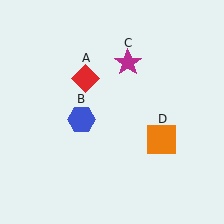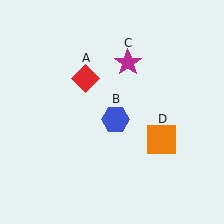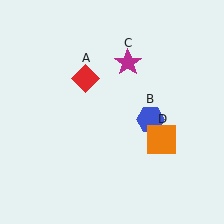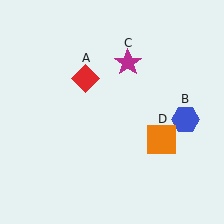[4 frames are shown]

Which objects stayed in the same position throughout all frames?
Red diamond (object A) and magenta star (object C) and orange square (object D) remained stationary.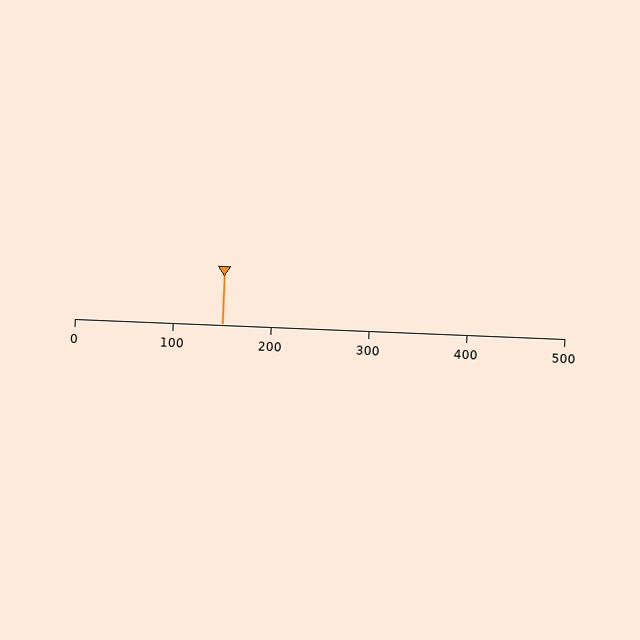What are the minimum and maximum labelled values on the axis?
The axis runs from 0 to 500.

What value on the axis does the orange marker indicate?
The marker indicates approximately 150.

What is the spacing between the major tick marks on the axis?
The major ticks are spaced 100 apart.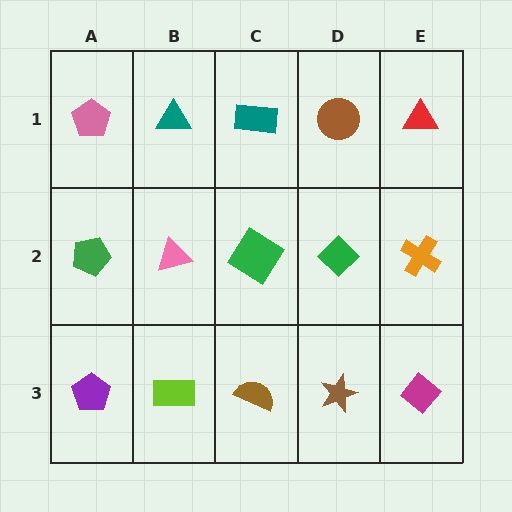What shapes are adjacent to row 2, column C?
A teal rectangle (row 1, column C), a brown semicircle (row 3, column C), a pink triangle (row 2, column B), a green diamond (row 2, column D).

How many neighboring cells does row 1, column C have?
3.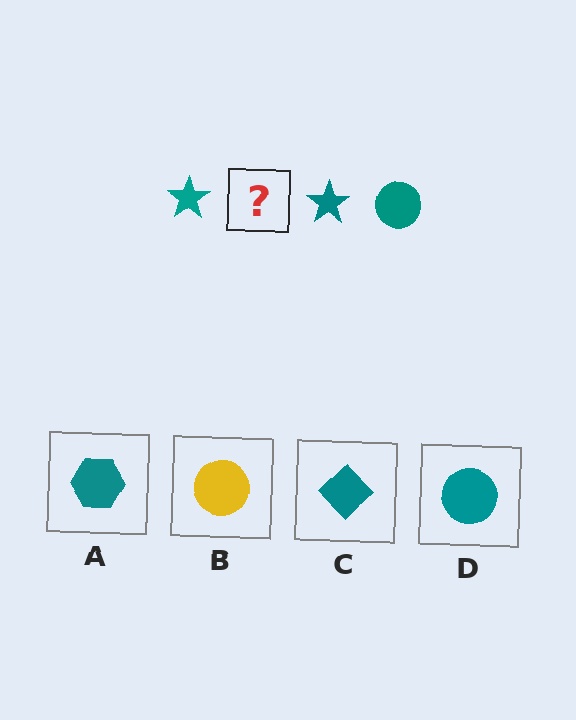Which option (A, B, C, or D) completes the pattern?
D.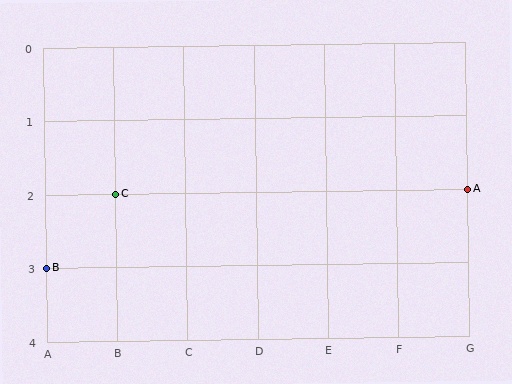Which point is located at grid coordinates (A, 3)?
Point B is at (A, 3).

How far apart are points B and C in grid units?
Points B and C are 1 column and 1 row apart (about 1.4 grid units diagonally).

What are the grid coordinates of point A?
Point A is at grid coordinates (G, 2).